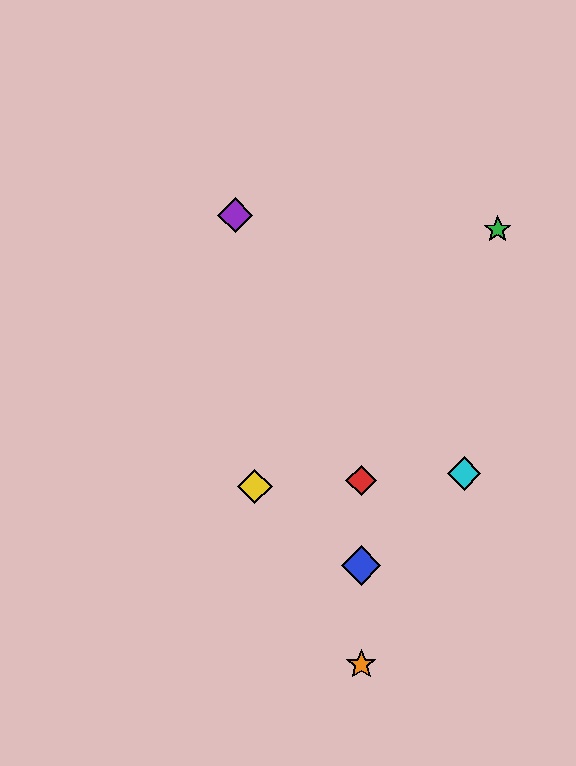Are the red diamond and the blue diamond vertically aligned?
Yes, both are at x≈361.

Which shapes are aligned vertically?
The red diamond, the blue diamond, the orange star are aligned vertically.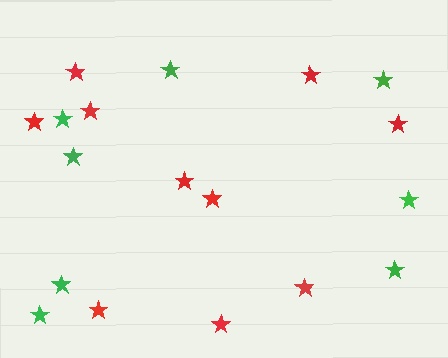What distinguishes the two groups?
There are 2 groups: one group of green stars (8) and one group of red stars (10).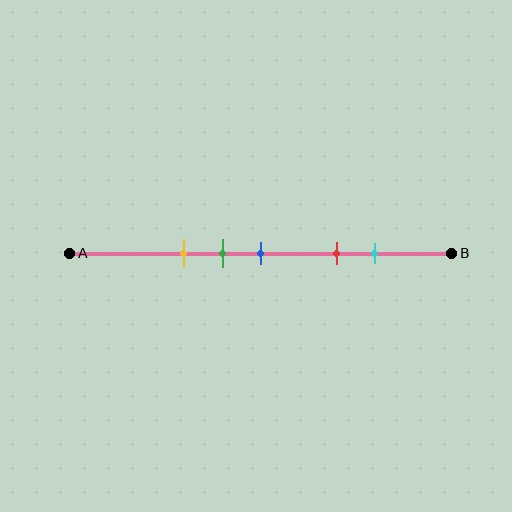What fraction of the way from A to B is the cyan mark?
The cyan mark is approximately 80% (0.8) of the way from A to B.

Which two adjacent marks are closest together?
The green and blue marks are the closest adjacent pair.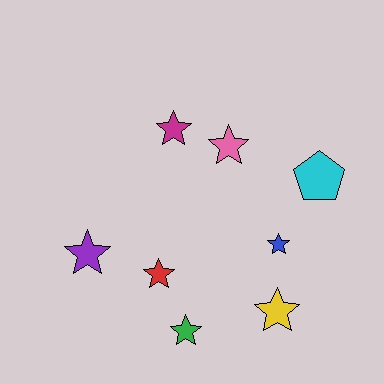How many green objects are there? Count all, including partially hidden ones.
There is 1 green object.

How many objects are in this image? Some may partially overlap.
There are 8 objects.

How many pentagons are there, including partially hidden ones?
There is 1 pentagon.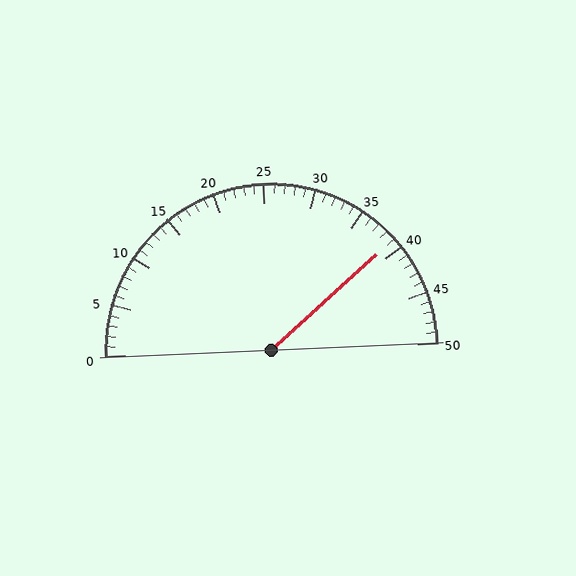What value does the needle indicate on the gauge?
The needle indicates approximately 39.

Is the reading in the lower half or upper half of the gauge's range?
The reading is in the upper half of the range (0 to 50).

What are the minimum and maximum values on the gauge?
The gauge ranges from 0 to 50.